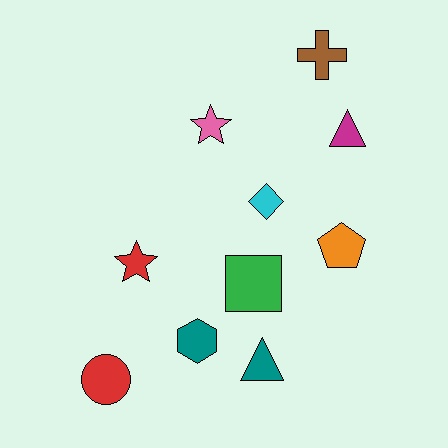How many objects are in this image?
There are 10 objects.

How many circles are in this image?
There is 1 circle.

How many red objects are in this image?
There are 2 red objects.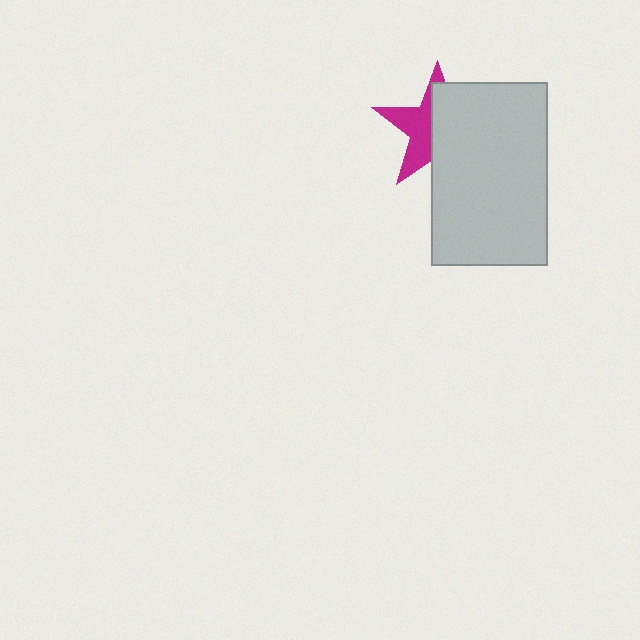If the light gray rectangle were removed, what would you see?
You would see the complete magenta star.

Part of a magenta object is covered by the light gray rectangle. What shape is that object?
It is a star.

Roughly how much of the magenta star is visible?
A small part of it is visible (roughly 44%).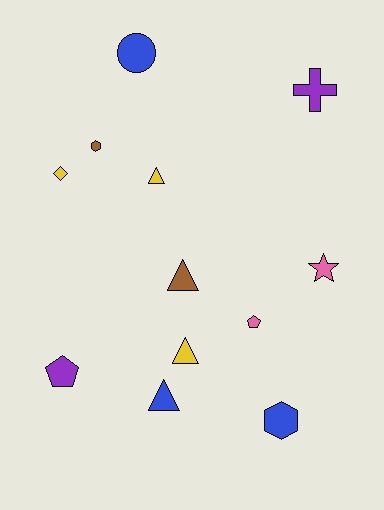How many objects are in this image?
There are 12 objects.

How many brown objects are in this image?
There are 2 brown objects.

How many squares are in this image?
There are no squares.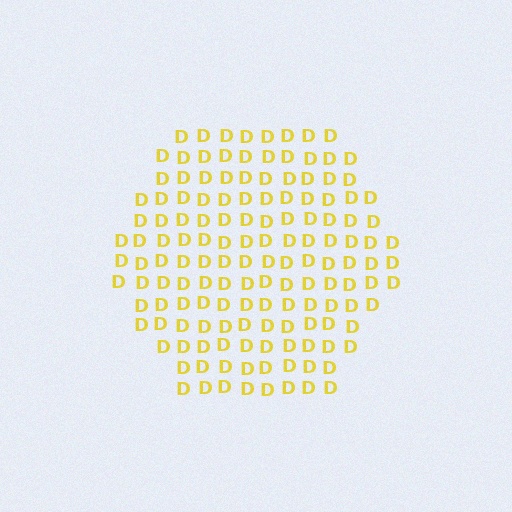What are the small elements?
The small elements are letter D's.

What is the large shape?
The large shape is a hexagon.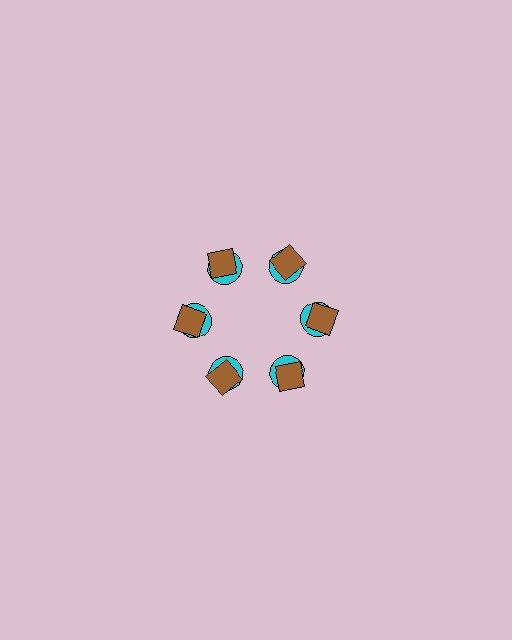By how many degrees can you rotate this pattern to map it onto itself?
The pattern maps onto itself every 60 degrees of rotation.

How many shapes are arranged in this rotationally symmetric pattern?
There are 12 shapes, arranged in 6 groups of 2.